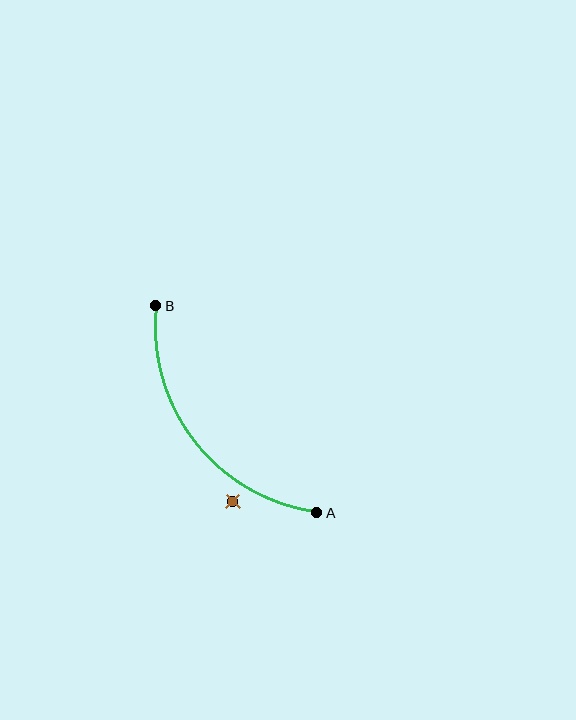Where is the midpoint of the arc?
The arc midpoint is the point on the curve farthest from the straight line joining A and B. It sits below and to the left of that line.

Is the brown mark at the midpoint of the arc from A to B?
No — the brown mark does not lie on the arc at all. It sits slightly outside the curve.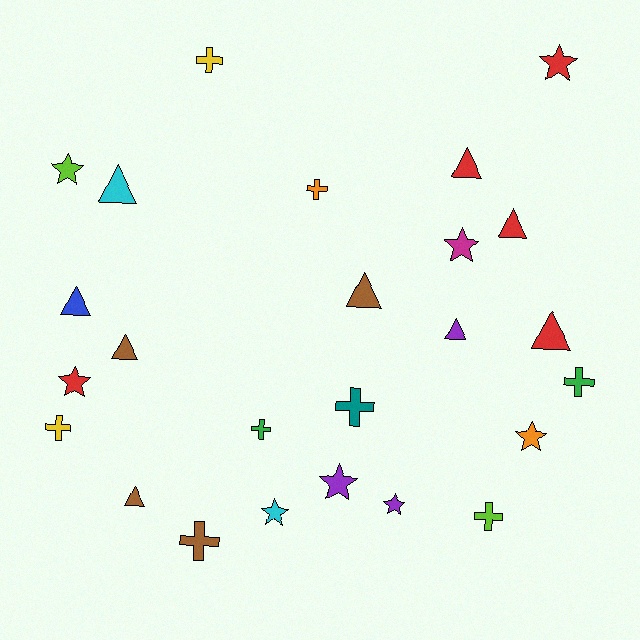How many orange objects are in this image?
There are 2 orange objects.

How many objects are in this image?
There are 25 objects.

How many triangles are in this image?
There are 9 triangles.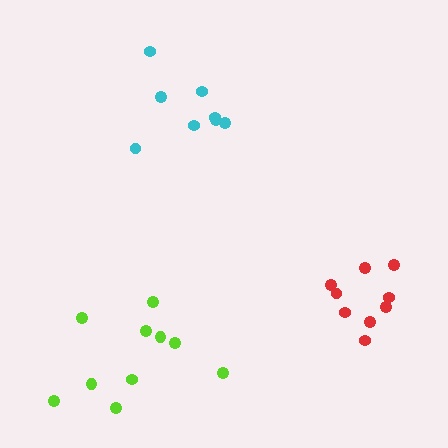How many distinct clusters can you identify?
There are 3 distinct clusters.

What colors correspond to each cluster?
The clusters are colored: red, cyan, lime.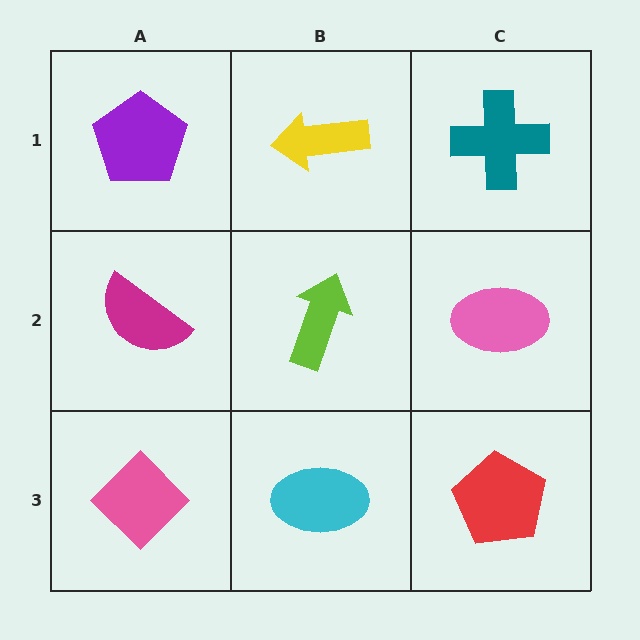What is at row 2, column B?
A lime arrow.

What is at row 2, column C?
A pink ellipse.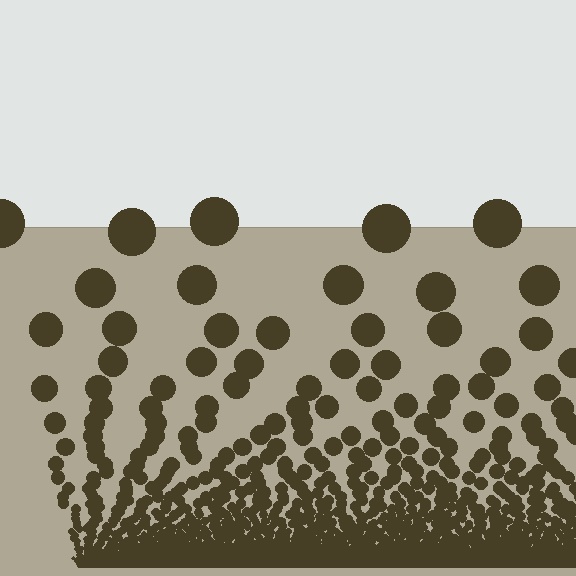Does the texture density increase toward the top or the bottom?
Density increases toward the bottom.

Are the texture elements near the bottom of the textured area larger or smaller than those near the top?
Smaller. The gradient is inverted — elements near the bottom are smaller and denser.